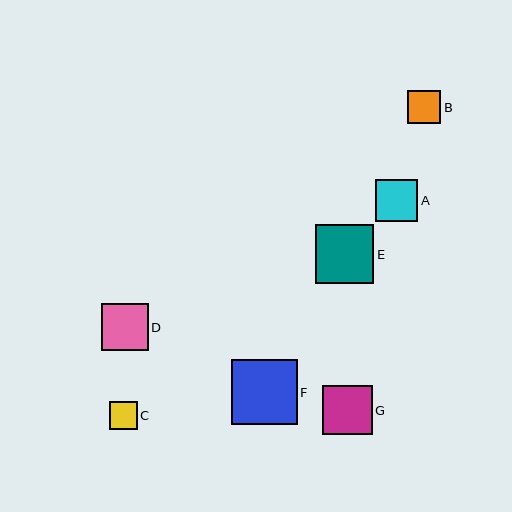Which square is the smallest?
Square C is the smallest with a size of approximately 28 pixels.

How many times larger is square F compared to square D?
Square F is approximately 1.4 times the size of square D.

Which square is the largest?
Square F is the largest with a size of approximately 65 pixels.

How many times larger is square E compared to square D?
Square E is approximately 1.2 times the size of square D.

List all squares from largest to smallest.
From largest to smallest: F, E, G, D, A, B, C.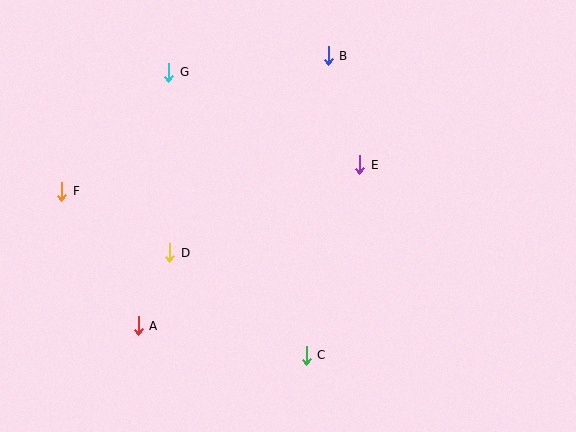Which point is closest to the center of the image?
Point E at (360, 165) is closest to the center.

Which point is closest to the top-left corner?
Point G is closest to the top-left corner.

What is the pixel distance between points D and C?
The distance between D and C is 171 pixels.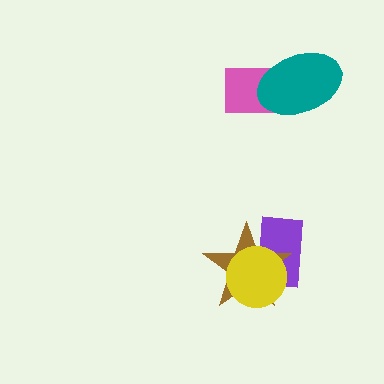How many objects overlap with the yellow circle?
2 objects overlap with the yellow circle.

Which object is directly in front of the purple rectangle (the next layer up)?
The brown star is directly in front of the purple rectangle.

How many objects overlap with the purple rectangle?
2 objects overlap with the purple rectangle.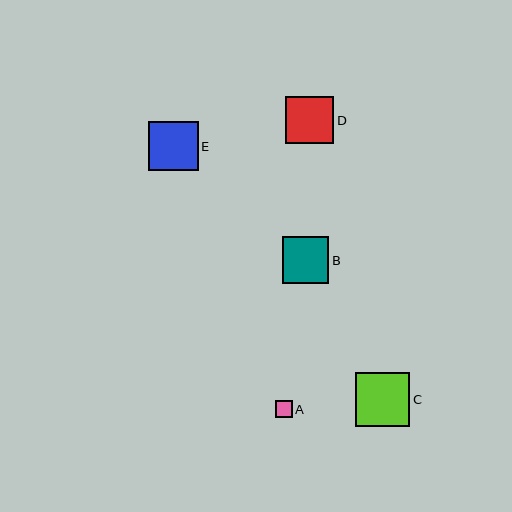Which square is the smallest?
Square A is the smallest with a size of approximately 17 pixels.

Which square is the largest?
Square C is the largest with a size of approximately 54 pixels.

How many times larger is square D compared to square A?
Square D is approximately 2.8 times the size of square A.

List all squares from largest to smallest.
From largest to smallest: C, E, D, B, A.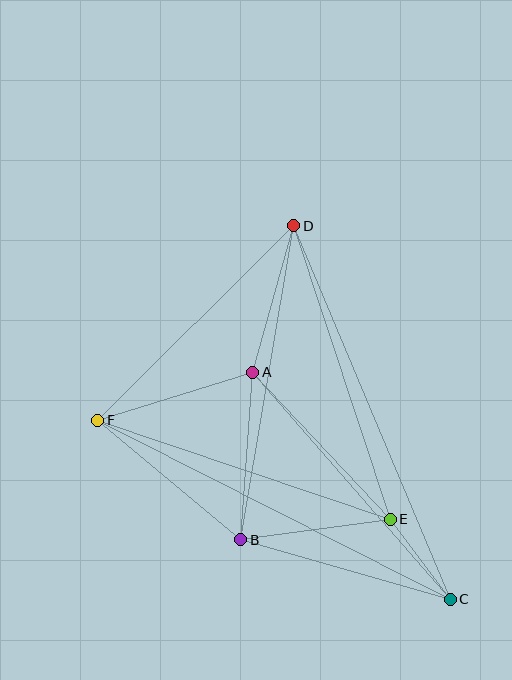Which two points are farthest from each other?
Points C and D are farthest from each other.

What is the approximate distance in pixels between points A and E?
The distance between A and E is approximately 201 pixels.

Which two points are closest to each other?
Points C and E are closest to each other.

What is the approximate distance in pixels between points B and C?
The distance between B and C is approximately 218 pixels.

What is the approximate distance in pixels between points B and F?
The distance between B and F is approximately 186 pixels.